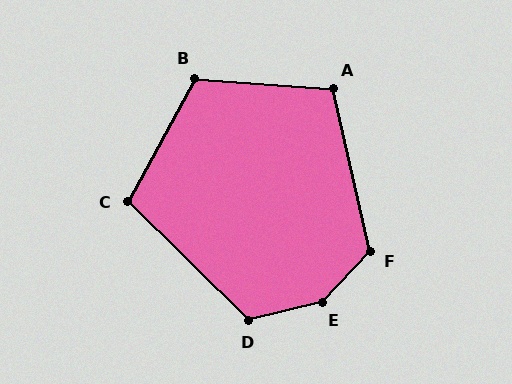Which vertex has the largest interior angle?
E, at approximately 147 degrees.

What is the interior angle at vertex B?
Approximately 114 degrees (obtuse).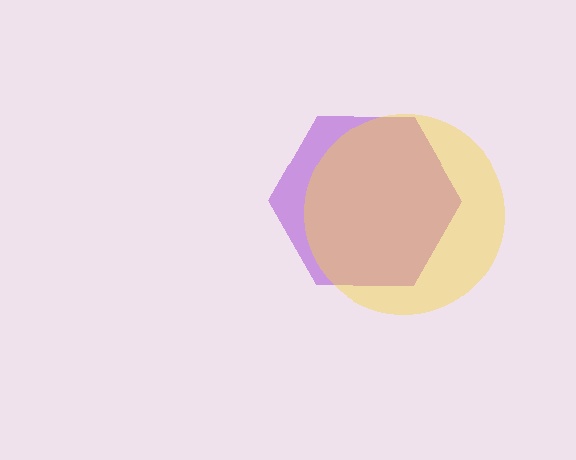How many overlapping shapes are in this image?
There are 2 overlapping shapes in the image.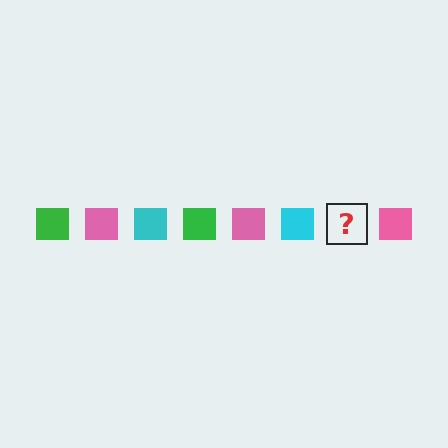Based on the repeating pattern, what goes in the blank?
The blank should be a green square.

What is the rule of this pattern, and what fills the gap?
The rule is that the pattern cycles through green, pink, cyan squares. The gap should be filled with a green square.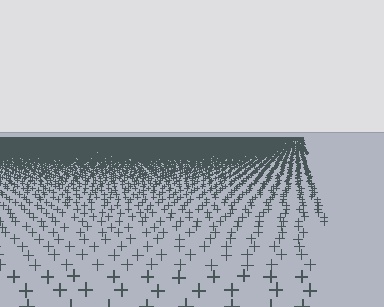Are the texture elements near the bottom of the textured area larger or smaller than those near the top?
Larger. Near the bottom, elements are closer to the viewer and appear at a bigger on-screen size.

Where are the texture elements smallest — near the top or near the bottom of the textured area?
Near the top.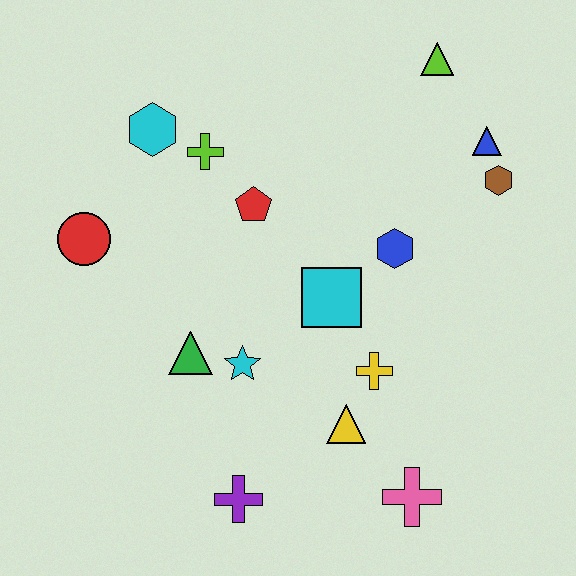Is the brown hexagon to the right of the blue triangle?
Yes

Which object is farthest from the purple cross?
The lime triangle is farthest from the purple cross.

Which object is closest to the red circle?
The cyan hexagon is closest to the red circle.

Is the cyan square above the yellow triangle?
Yes